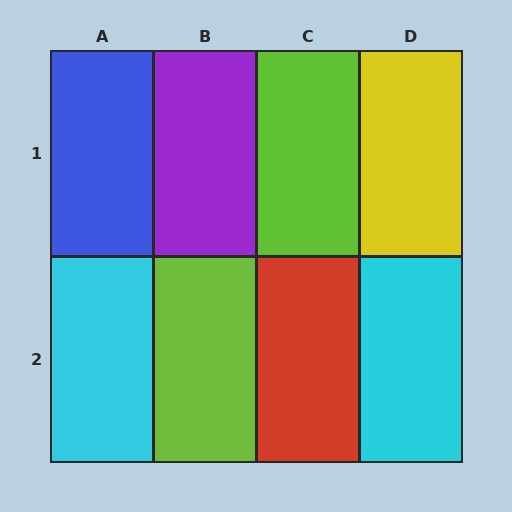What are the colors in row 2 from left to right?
Cyan, lime, red, cyan.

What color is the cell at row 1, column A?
Blue.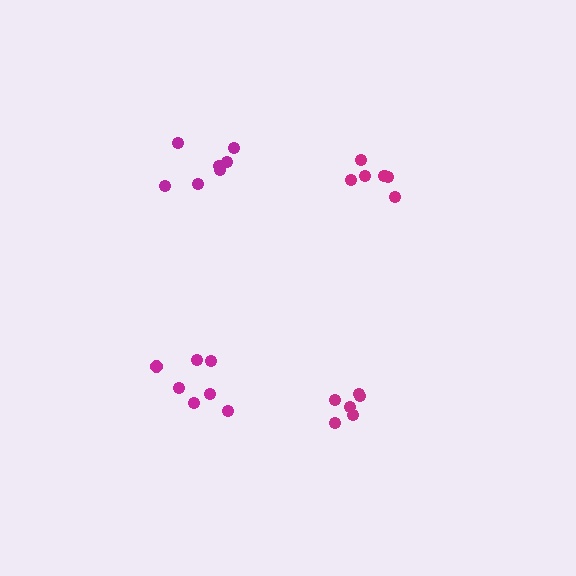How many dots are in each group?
Group 1: 7 dots, Group 2: 6 dots, Group 3: 6 dots, Group 4: 7 dots (26 total).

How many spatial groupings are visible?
There are 4 spatial groupings.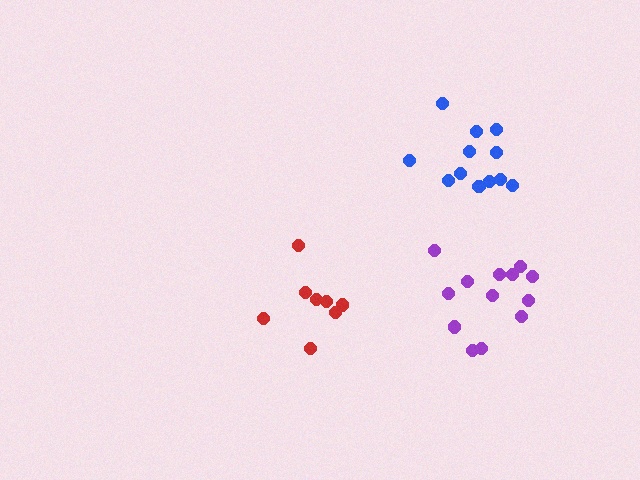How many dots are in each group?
Group 1: 8 dots, Group 2: 13 dots, Group 3: 12 dots (33 total).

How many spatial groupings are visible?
There are 3 spatial groupings.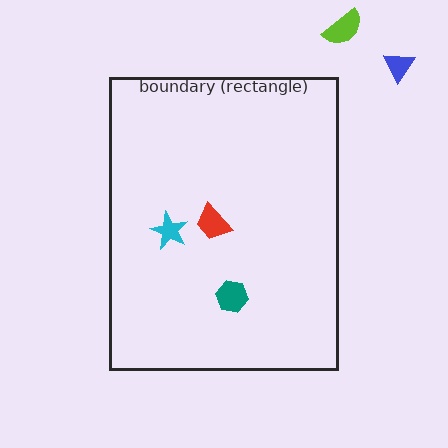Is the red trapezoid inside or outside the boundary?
Inside.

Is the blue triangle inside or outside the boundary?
Outside.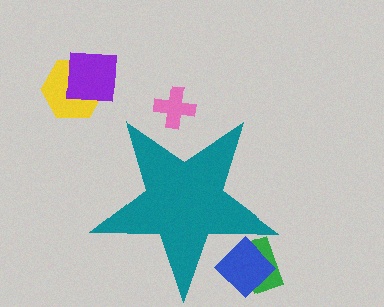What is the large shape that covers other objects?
A teal star.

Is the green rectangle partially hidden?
Yes, the green rectangle is partially hidden behind the teal star.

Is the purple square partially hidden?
No, the purple square is fully visible.